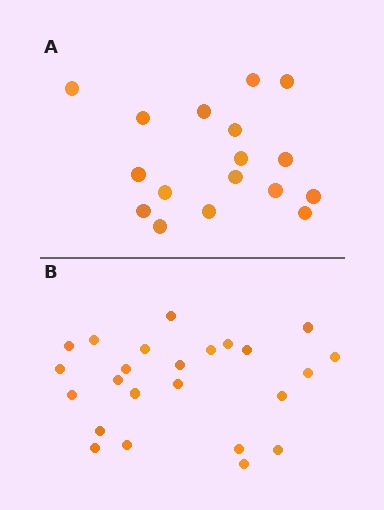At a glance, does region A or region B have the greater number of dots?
Region B (the bottom region) has more dots.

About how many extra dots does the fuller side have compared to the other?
Region B has roughly 8 or so more dots than region A.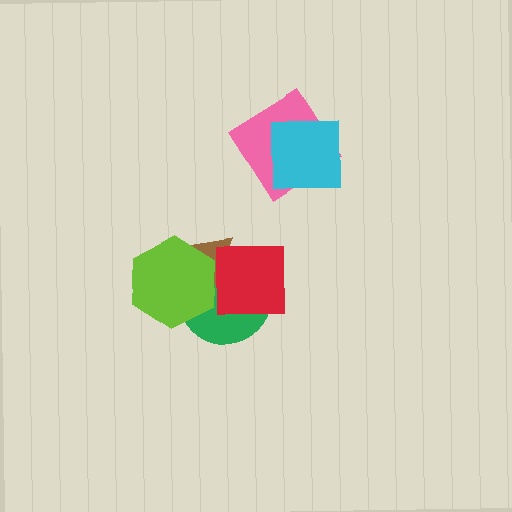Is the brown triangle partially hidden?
Yes, it is partially covered by another shape.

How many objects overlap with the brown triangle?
3 objects overlap with the brown triangle.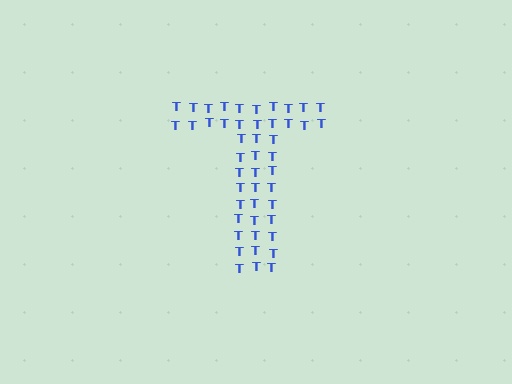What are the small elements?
The small elements are letter T's.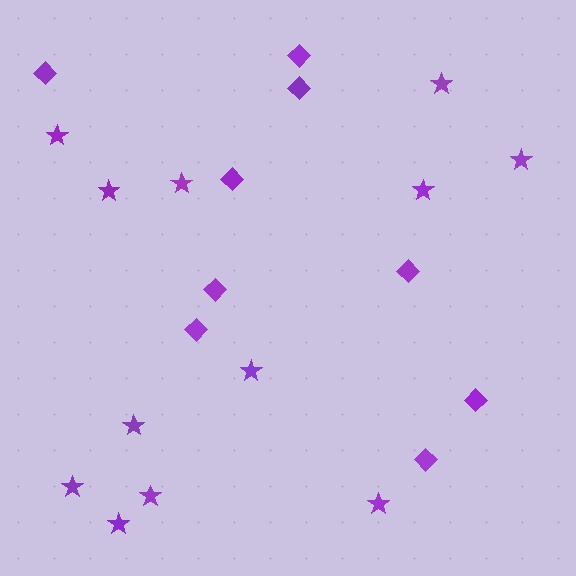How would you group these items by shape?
There are 2 groups: one group of stars (12) and one group of diamonds (9).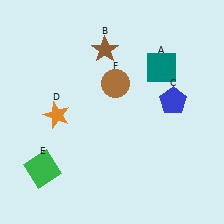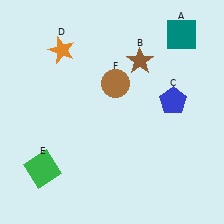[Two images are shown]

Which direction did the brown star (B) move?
The brown star (B) moved right.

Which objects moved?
The objects that moved are: the teal square (A), the brown star (B), the orange star (D).